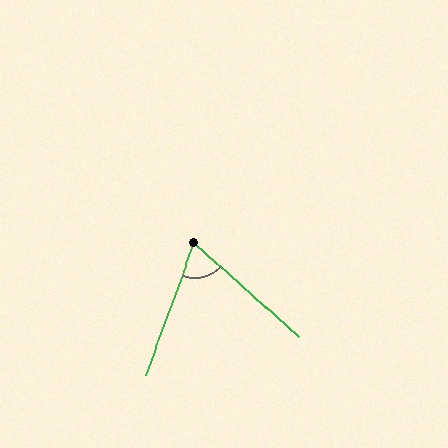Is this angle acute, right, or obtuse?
It is acute.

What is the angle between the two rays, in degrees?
Approximately 69 degrees.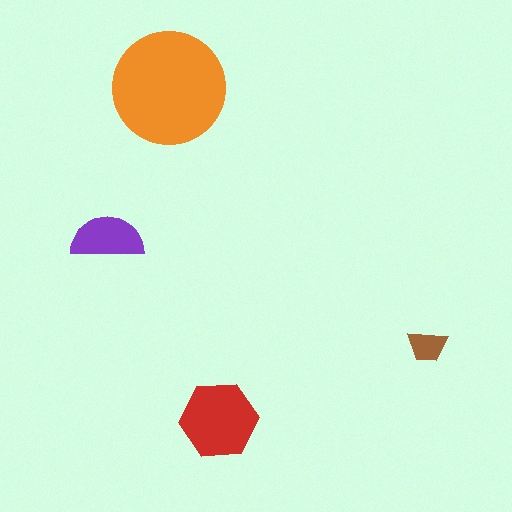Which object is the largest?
The orange circle.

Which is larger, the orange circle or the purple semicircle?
The orange circle.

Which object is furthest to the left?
The purple semicircle is leftmost.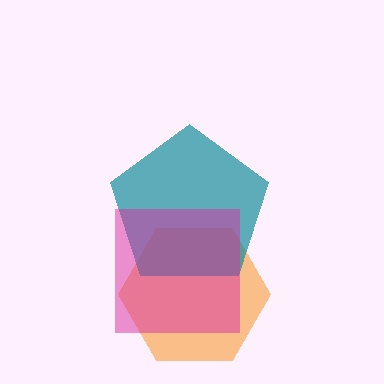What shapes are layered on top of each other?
The layered shapes are: an orange hexagon, a teal pentagon, a magenta square.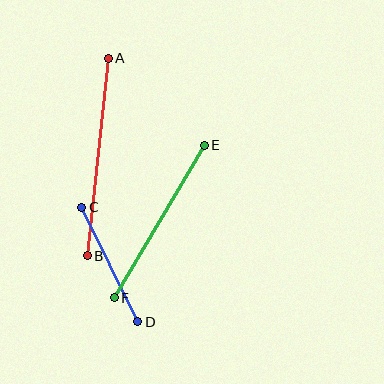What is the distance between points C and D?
The distance is approximately 127 pixels.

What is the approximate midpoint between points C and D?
The midpoint is at approximately (110, 265) pixels.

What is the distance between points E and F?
The distance is approximately 177 pixels.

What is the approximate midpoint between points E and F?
The midpoint is at approximately (159, 221) pixels.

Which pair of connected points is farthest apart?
Points A and B are farthest apart.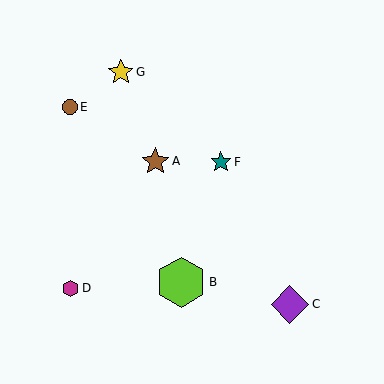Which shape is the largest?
The lime hexagon (labeled B) is the largest.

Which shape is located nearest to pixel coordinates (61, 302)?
The magenta hexagon (labeled D) at (71, 288) is nearest to that location.